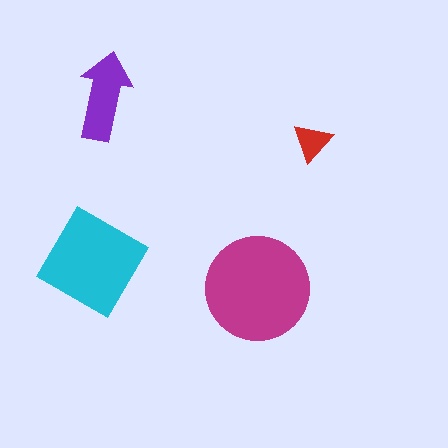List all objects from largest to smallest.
The magenta circle, the cyan diamond, the purple arrow, the red triangle.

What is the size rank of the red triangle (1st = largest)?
4th.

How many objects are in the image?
There are 4 objects in the image.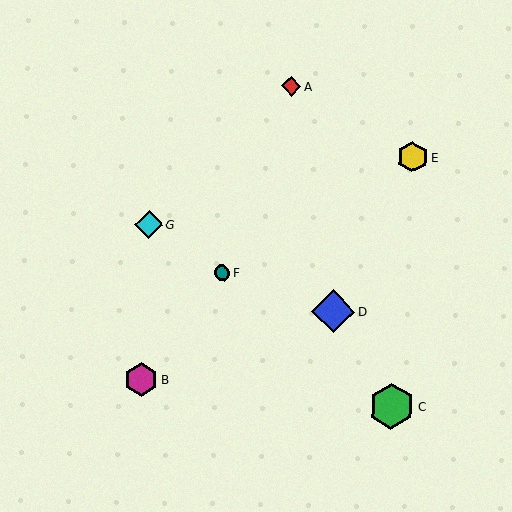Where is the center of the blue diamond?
The center of the blue diamond is at (333, 311).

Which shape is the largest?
The green hexagon (labeled C) is the largest.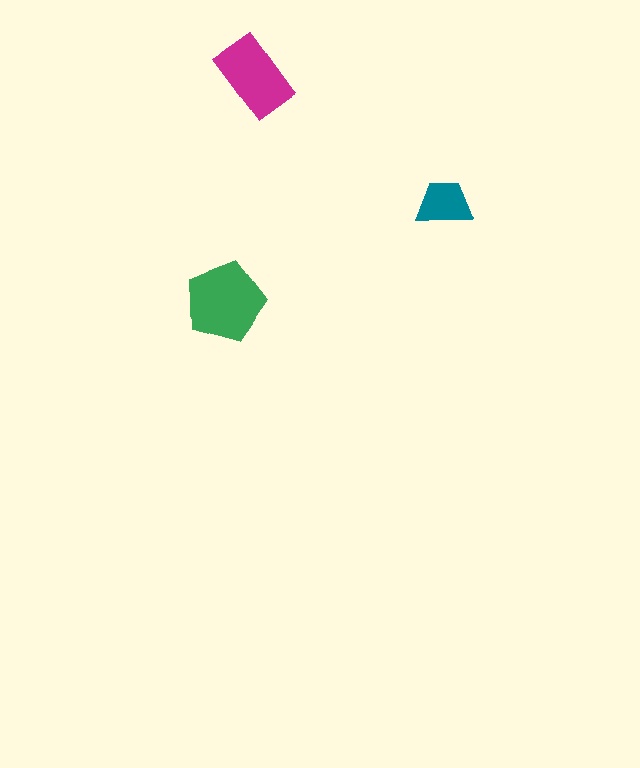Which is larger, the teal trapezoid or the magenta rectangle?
The magenta rectangle.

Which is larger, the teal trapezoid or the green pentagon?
The green pentagon.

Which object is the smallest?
The teal trapezoid.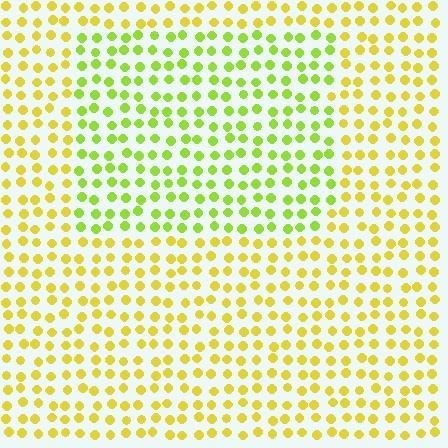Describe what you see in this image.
The image is filled with small yellow elements in a uniform arrangement. A rectangle-shaped region is visible where the elements are tinted to a slightly different hue, forming a subtle color boundary.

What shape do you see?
I see a rectangle.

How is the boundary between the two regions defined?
The boundary is defined purely by a slight shift in hue (about 32 degrees). Spacing, size, and orientation are identical on both sides.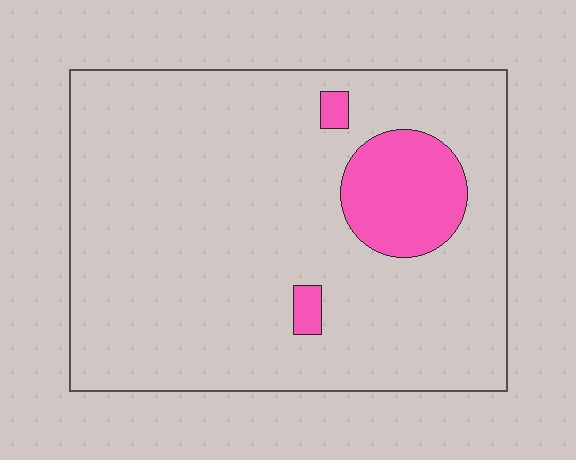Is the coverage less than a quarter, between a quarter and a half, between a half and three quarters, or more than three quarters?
Less than a quarter.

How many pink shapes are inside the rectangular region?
3.